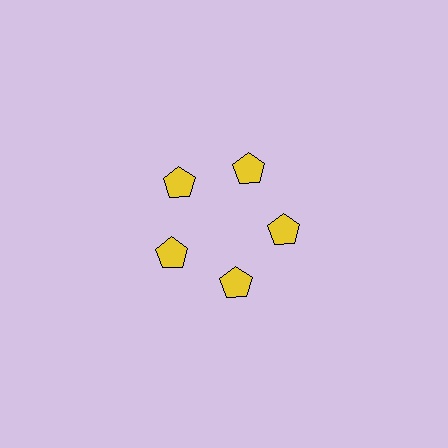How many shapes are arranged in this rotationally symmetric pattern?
There are 5 shapes, arranged in 5 groups of 1.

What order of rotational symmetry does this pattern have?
This pattern has 5-fold rotational symmetry.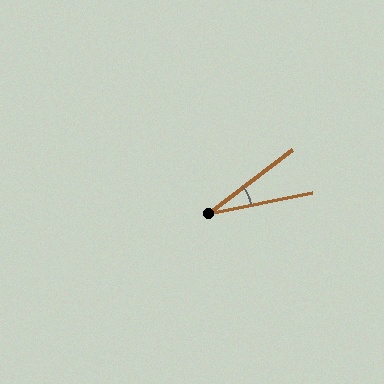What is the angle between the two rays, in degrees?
Approximately 26 degrees.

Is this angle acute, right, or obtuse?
It is acute.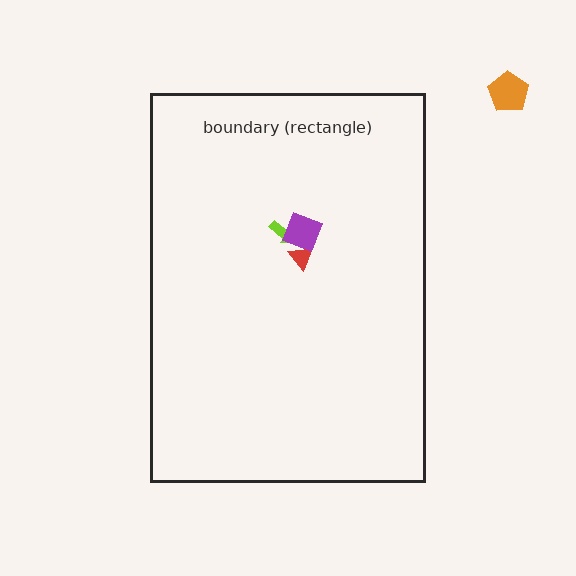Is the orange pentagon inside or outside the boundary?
Outside.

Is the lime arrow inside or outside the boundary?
Inside.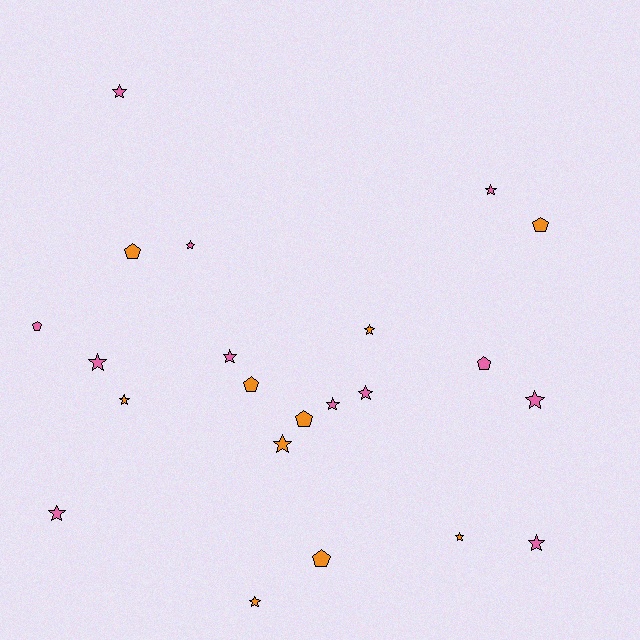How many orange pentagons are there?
There are 5 orange pentagons.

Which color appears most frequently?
Pink, with 12 objects.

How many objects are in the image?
There are 22 objects.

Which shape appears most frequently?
Star, with 15 objects.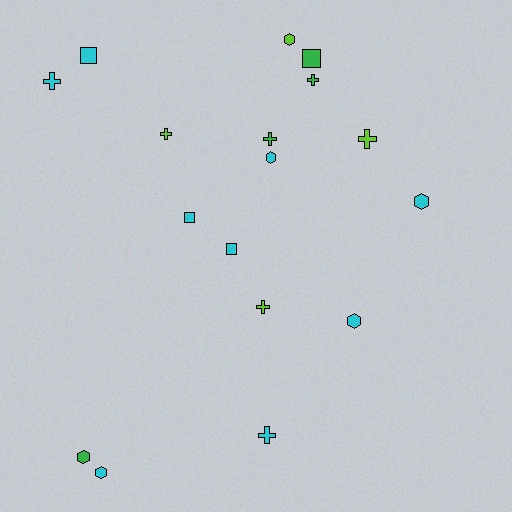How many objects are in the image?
There are 17 objects.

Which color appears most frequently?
Cyan, with 9 objects.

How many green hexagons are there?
There is 1 green hexagon.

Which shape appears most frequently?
Cross, with 7 objects.